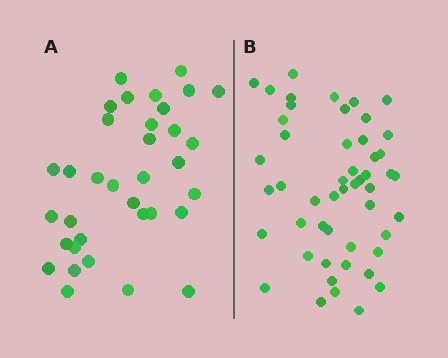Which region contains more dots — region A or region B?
Region B (the right region) has more dots.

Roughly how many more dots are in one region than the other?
Region B has approximately 15 more dots than region A.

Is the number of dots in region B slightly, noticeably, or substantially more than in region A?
Region B has noticeably more, but not dramatically so. The ratio is roughly 1.4 to 1.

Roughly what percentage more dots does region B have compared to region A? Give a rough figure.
About 45% more.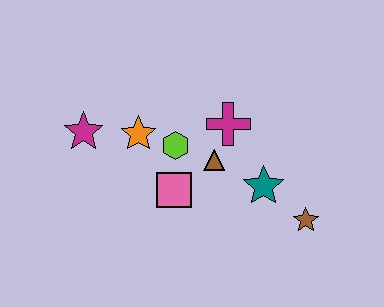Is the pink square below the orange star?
Yes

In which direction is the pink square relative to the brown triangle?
The pink square is to the left of the brown triangle.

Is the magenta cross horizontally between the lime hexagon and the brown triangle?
No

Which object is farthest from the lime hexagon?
The brown star is farthest from the lime hexagon.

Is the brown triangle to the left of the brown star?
Yes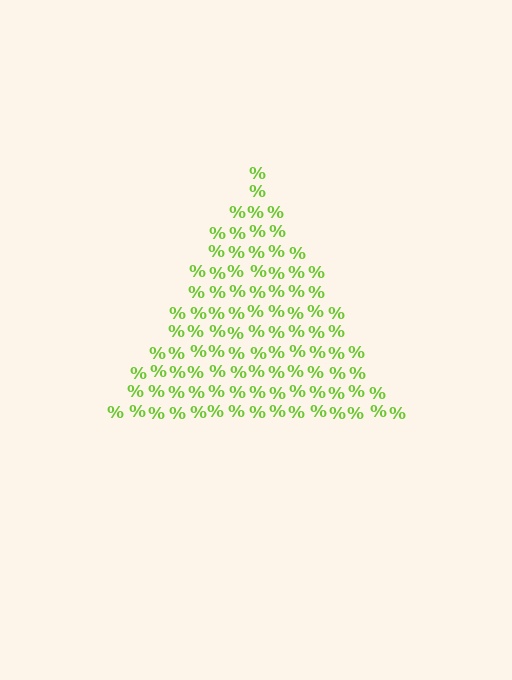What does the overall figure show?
The overall figure shows a triangle.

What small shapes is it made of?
It is made of small percent signs.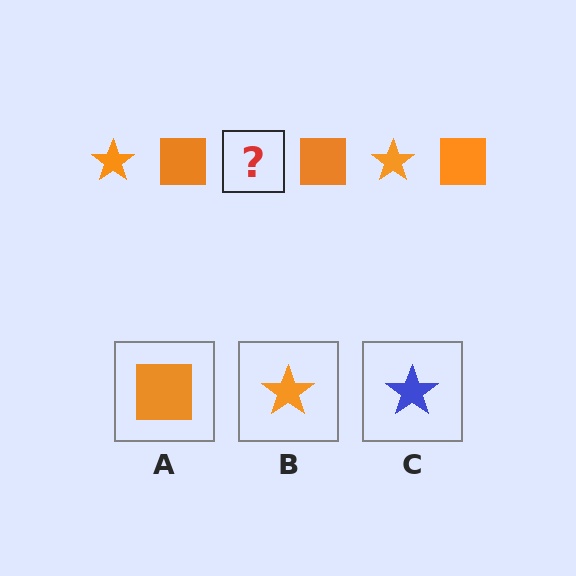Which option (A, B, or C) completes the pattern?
B.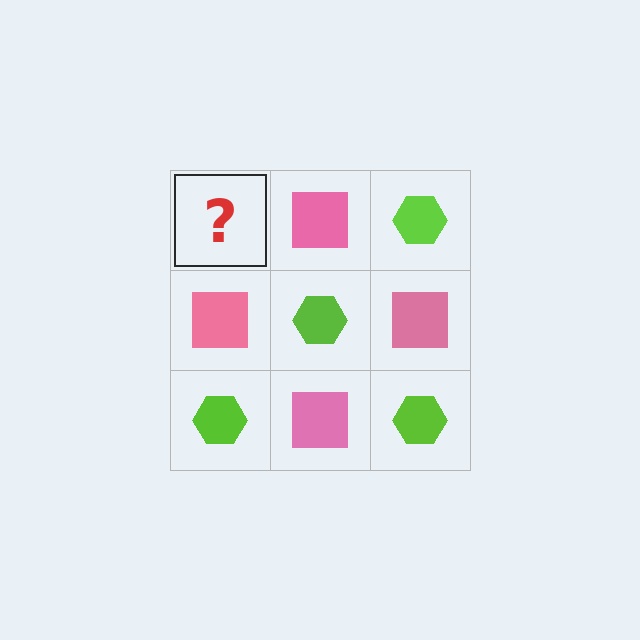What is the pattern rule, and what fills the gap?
The rule is that it alternates lime hexagon and pink square in a checkerboard pattern. The gap should be filled with a lime hexagon.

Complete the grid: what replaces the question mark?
The question mark should be replaced with a lime hexagon.